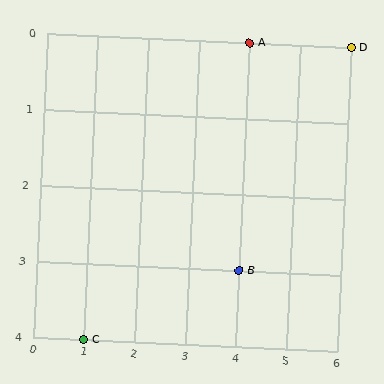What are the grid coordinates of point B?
Point B is at grid coordinates (4, 3).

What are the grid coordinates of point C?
Point C is at grid coordinates (1, 4).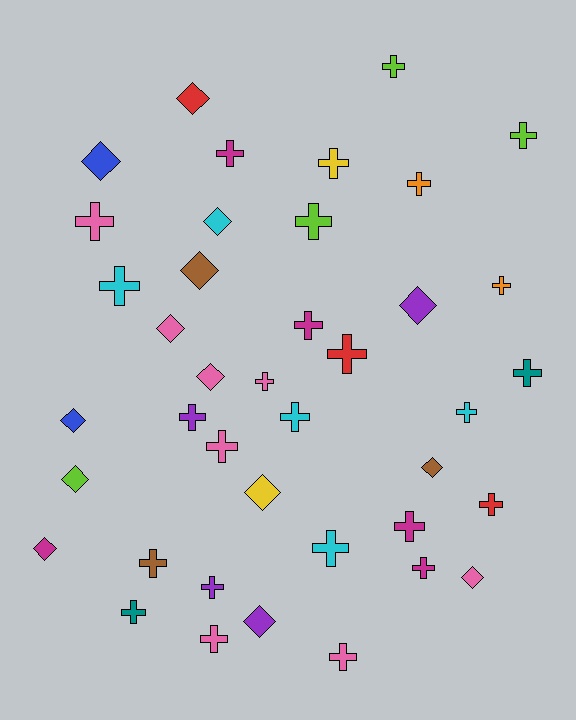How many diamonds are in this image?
There are 14 diamonds.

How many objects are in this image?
There are 40 objects.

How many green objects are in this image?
There are no green objects.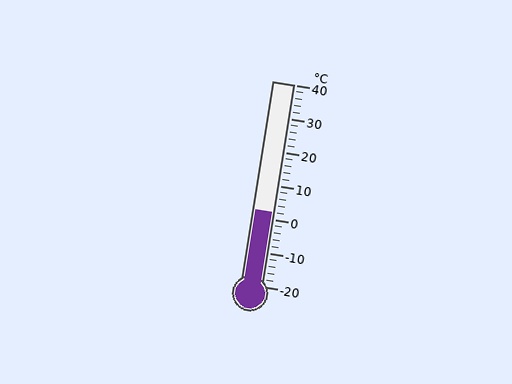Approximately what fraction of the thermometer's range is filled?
The thermometer is filled to approximately 35% of its range.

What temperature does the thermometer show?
The thermometer shows approximately 2°C.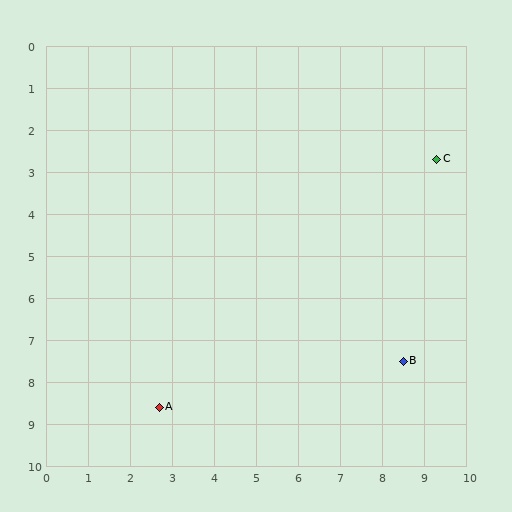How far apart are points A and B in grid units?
Points A and B are about 5.9 grid units apart.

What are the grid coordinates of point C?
Point C is at approximately (9.3, 2.7).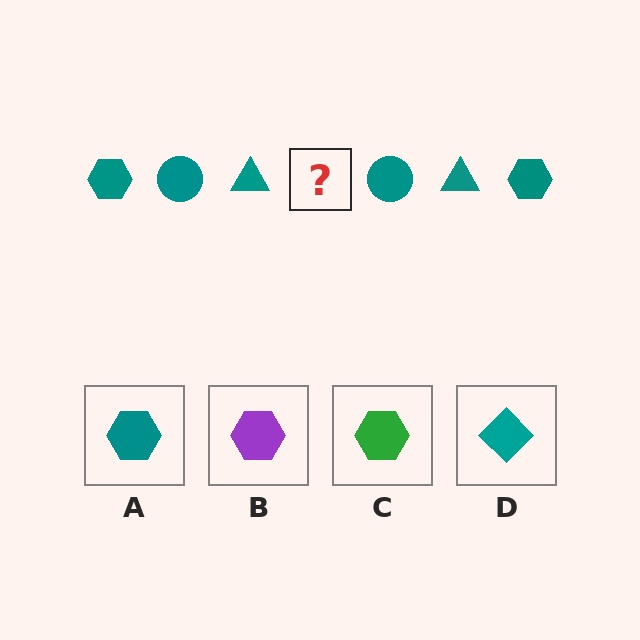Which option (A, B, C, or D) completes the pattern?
A.